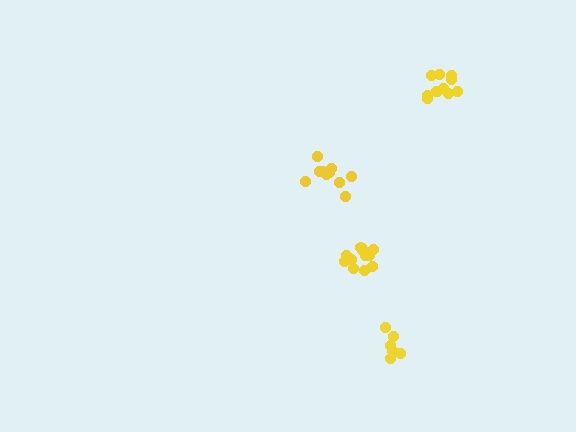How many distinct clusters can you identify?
There are 4 distinct clusters.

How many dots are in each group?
Group 1: 11 dots, Group 2: 6 dots, Group 3: 12 dots, Group 4: 10 dots (39 total).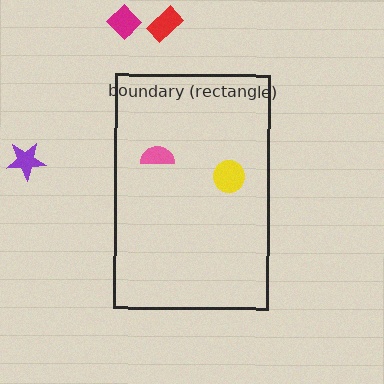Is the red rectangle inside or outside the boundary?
Outside.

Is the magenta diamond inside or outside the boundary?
Outside.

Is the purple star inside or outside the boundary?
Outside.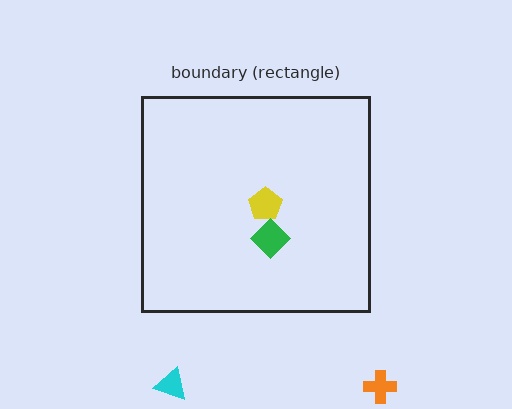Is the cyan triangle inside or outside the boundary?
Outside.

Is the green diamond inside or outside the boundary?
Inside.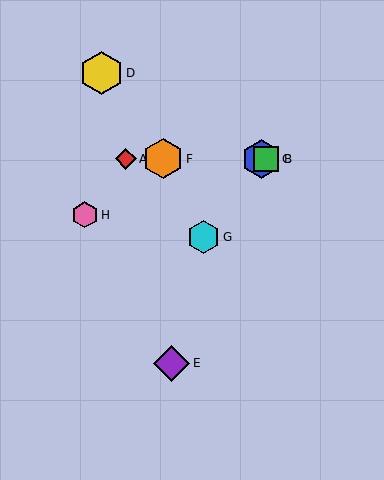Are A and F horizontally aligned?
Yes, both are at y≈159.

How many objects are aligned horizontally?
4 objects (A, B, C, F) are aligned horizontally.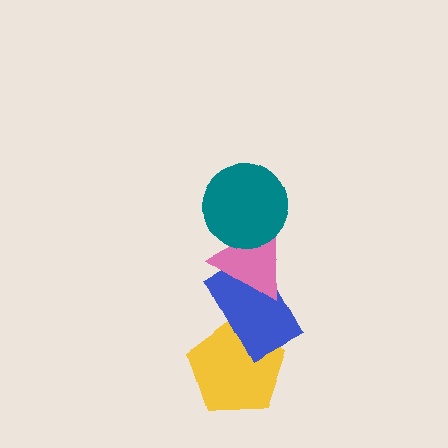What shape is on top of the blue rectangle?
The pink triangle is on top of the blue rectangle.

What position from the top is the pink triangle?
The pink triangle is 2nd from the top.